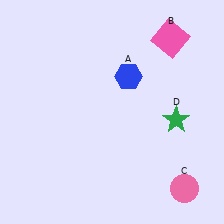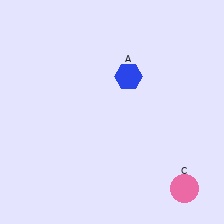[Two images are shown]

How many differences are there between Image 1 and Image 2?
There are 2 differences between the two images.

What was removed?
The pink square (B), the green star (D) were removed in Image 2.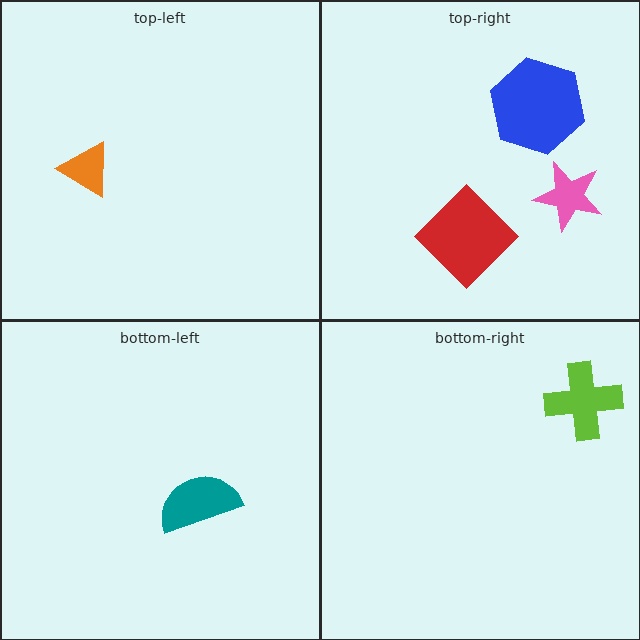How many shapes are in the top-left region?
1.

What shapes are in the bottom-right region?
The lime cross.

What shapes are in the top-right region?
The red diamond, the pink star, the blue hexagon.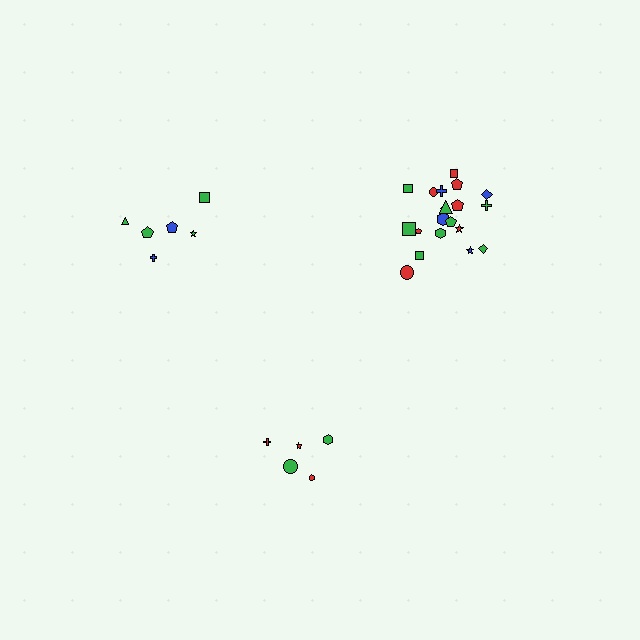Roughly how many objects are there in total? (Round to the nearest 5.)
Roughly 35 objects in total.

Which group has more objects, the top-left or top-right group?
The top-right group.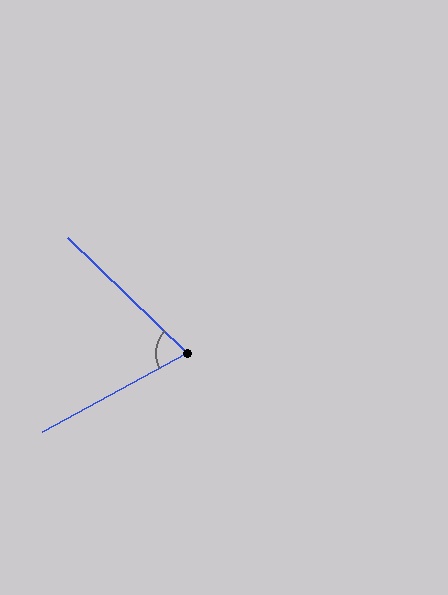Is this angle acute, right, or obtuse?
It is acute.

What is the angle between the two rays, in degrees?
Approximately 72 degrees.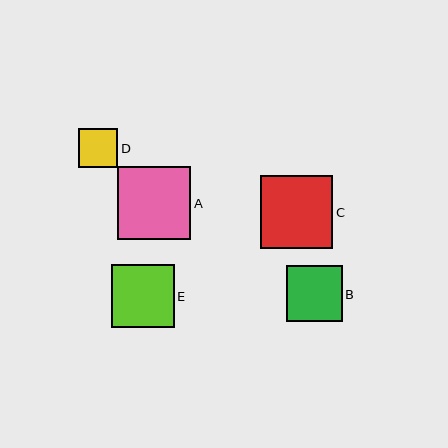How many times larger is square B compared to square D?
Square B is approximately 1.4 times the size of square D.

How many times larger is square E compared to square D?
Square E is approximately 1.6 times the size of square D.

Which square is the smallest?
Square D is the smallest with a size of approximately 40 pixels.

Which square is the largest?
Square A is the largest with a size of approximately 73 pixels.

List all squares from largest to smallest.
From largest to smallest: A, C, E, B, D.